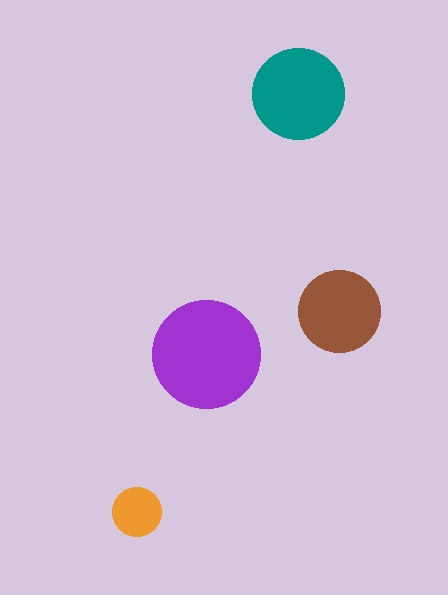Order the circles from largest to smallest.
the purple one, the teal one, the brown one, the orange one.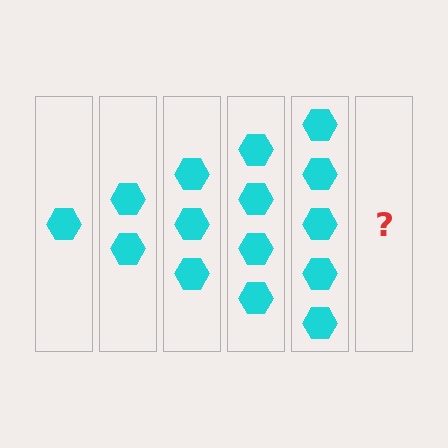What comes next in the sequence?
The next element should be 6 hexagons.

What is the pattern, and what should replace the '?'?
The pattern is that each step adds one more hexagon. The '?' should be 6 hexagons.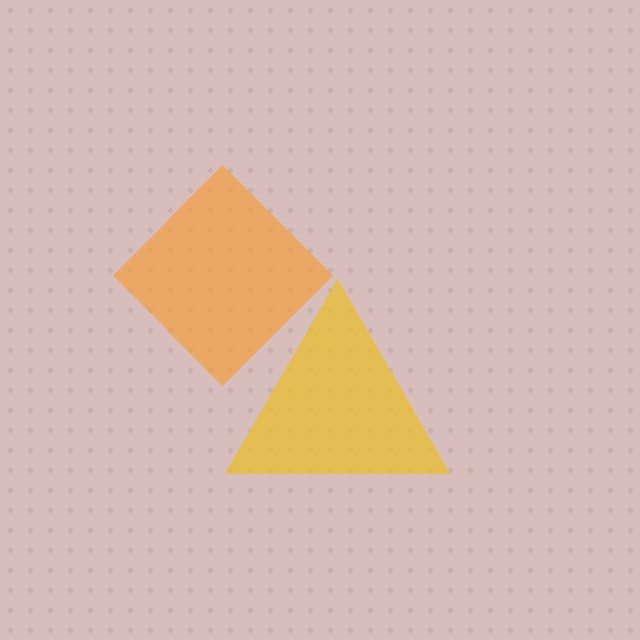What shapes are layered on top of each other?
The layered shapes are: a yellow triangle, an orange diamond.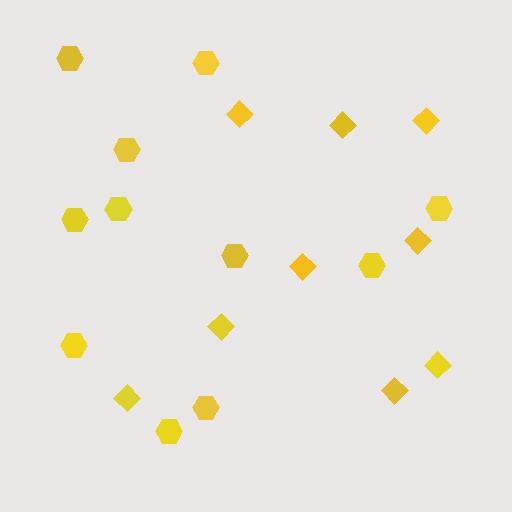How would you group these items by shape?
There are 2 groups: one group of diamonds (9) and one group of hexagons (11).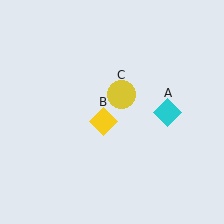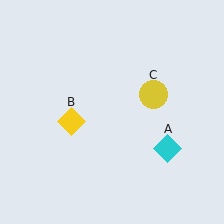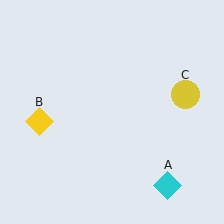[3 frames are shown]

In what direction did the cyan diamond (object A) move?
The cyan diamond (object A) moved down.